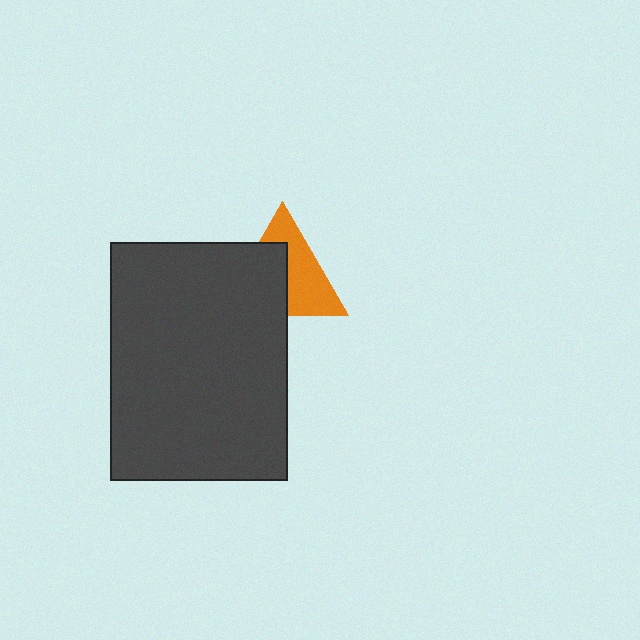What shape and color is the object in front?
The object in front is a dark gray rectangle.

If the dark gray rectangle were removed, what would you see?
You would see the complete orange triangle.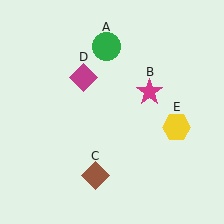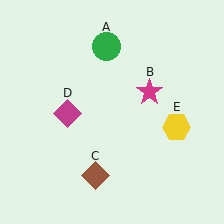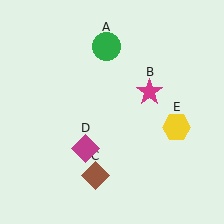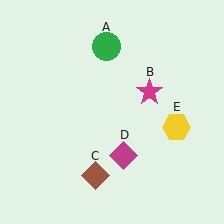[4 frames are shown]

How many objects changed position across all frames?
1 object changed position: magenta diamond (object D).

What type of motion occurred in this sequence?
The magenta diamond (object D) rotated counterclockwise around the center of the scene.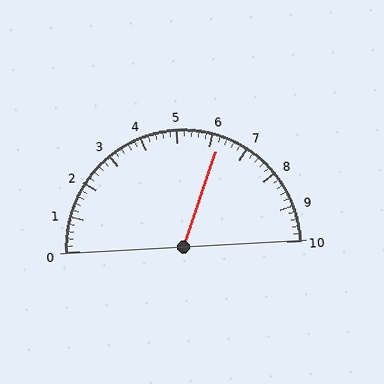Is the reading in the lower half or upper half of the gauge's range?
The reading is in the upper half of the range (0 to 10).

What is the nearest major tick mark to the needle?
The nearest major tick mark is 6.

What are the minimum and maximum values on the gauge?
The gauge ranges from 0 to 10.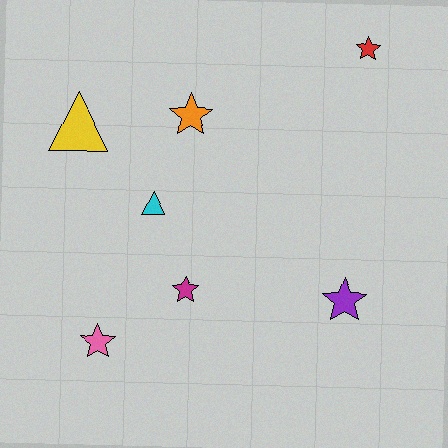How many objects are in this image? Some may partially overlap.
There are 7 objects.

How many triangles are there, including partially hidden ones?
There are 2 triangles.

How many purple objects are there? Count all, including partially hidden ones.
There is 1 purple object.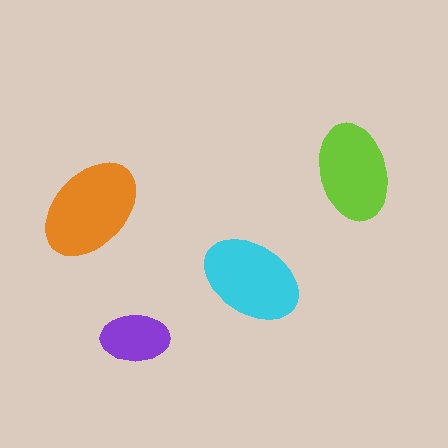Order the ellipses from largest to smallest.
the orange one, the cyan one, the lime one, the purple one.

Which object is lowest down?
The purple ellipse is bottommost.